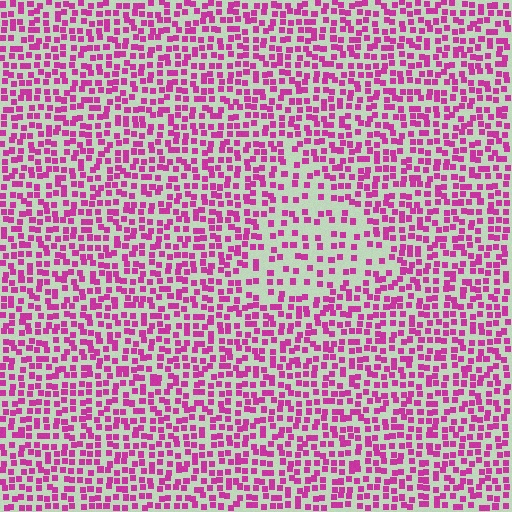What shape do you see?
I see a triangle.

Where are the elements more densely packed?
The elements are more densely packed outside the triangle boundary.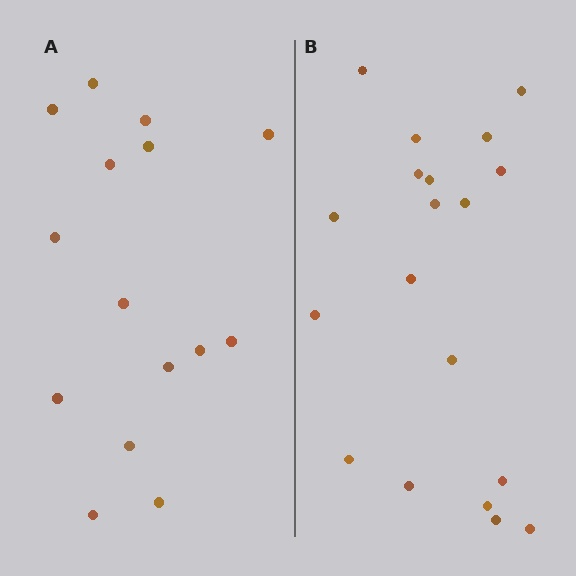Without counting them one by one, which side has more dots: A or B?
Region B (the right region) has more dots.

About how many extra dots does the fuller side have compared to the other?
Region B has about 4 more dots than region A.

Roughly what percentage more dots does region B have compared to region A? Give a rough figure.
About 25% more.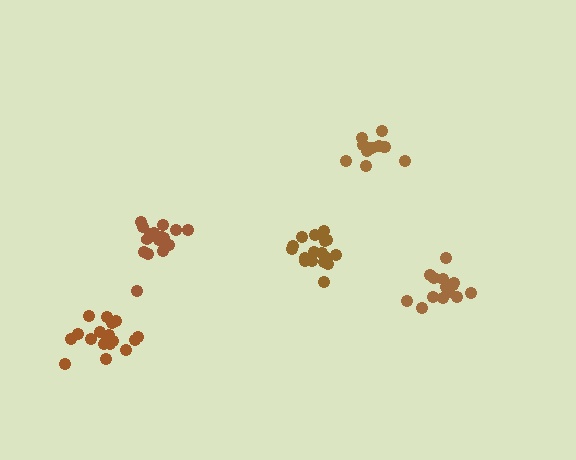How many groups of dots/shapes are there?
There are 5 groups.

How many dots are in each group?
Group 1: 17 dots, Group 2: 18 dots, Group 3: 14 dots, Group 4: 18 dots, Group 5: 12 dots (79 total).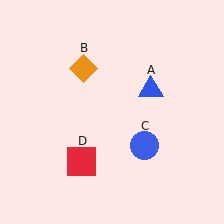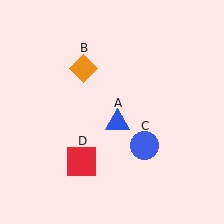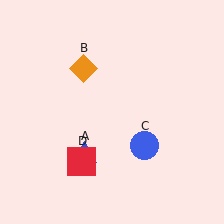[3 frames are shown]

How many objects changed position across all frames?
1 object changed position: blue triangle (object A).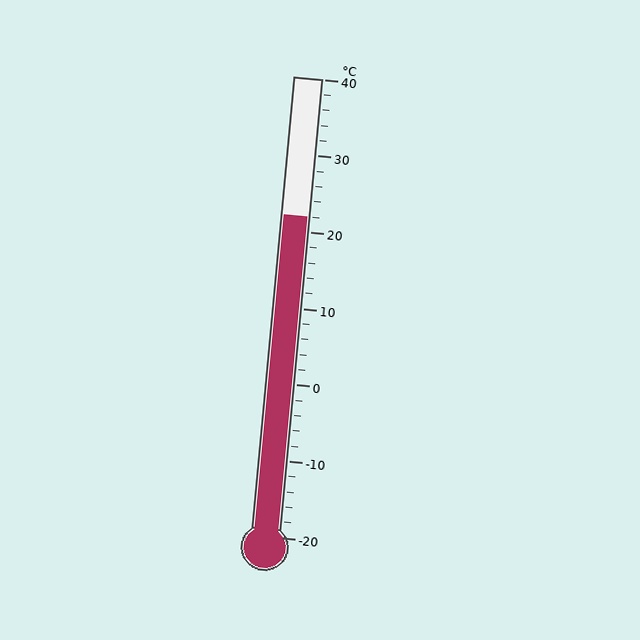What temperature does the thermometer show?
The thermometer shows approximately 22°C.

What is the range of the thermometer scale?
The thermometer scale ranges from -20°C to 40°C.